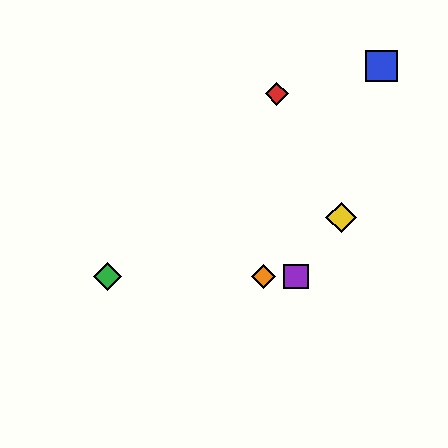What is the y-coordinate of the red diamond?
The red diamond is at y≈94.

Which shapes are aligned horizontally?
The green diamond, the purple square, the orange diamond are aligned horizontally.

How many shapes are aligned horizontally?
3 shapes (the green diamond, the purple square, the orange diamond) are aligned horizontally.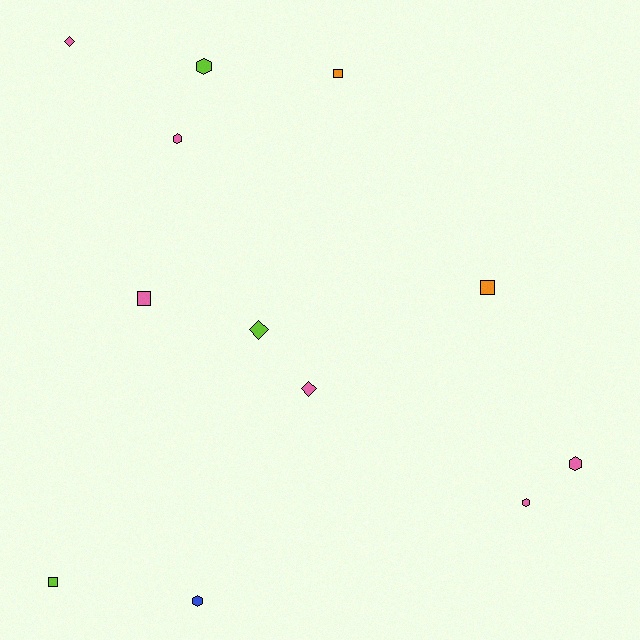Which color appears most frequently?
Pink, with 6 objects.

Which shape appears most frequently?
Hexagon, with 5 objects.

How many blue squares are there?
There are no blue squares.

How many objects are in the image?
There are 12 objects.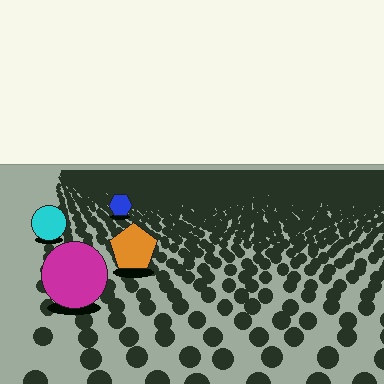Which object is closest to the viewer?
The magenta circle is closest. The texture marks near it are larger and more spread out.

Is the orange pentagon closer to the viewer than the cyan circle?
Yes. The orange pentagon is closer — you can tell from the texture gradient: the ground texture is coarser near it.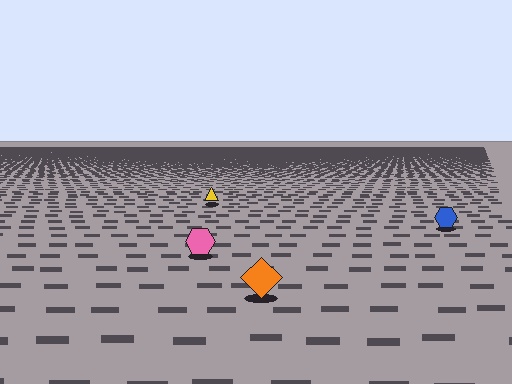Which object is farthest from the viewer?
The yellow triangle is farthest from the viewer. It appears smaller and the ground texture around it is denser.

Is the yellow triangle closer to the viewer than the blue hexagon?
No. The blue hexagon is closer — you can tell from the texture gradient: the ground texture is coarser near it.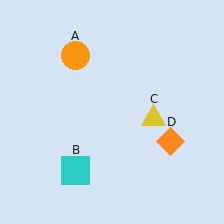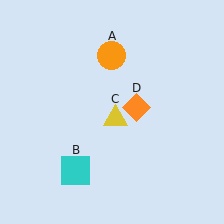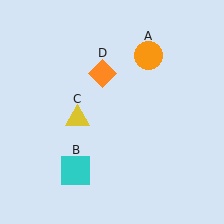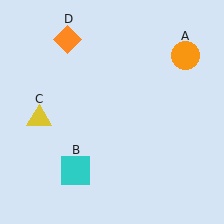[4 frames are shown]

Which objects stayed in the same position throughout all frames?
Cyan square (object B) remained stationary.